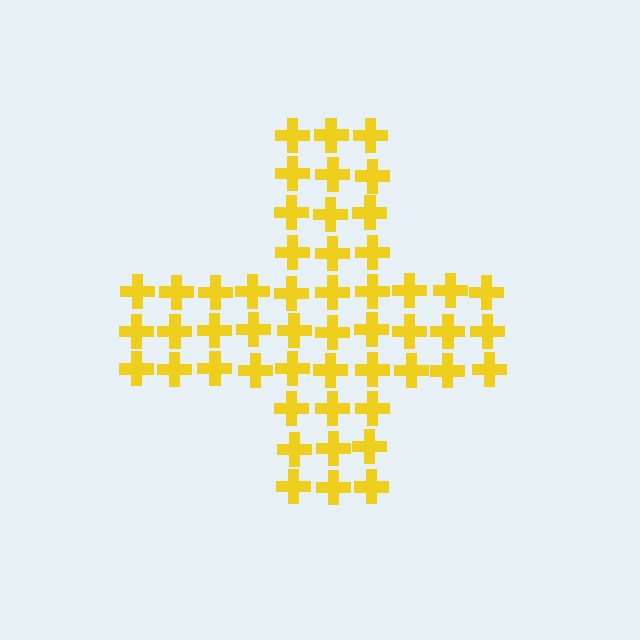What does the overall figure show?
The overall figure shows a cross.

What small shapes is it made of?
It is made of small crosses.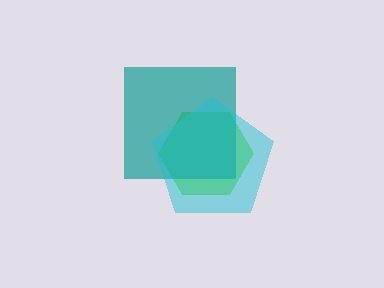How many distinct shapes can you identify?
There are 3 distinct shapes: a lime hexagon, a teal square, a cyan pentagon.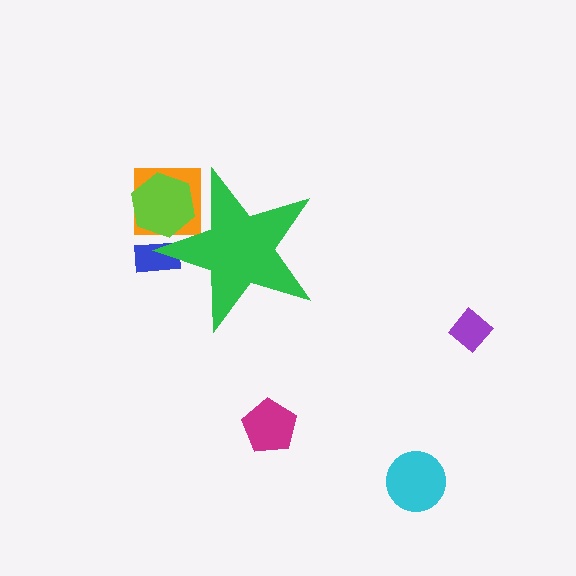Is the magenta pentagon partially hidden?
No, the magenta pentagon is fully visible.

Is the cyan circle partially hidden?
No, the cyan circle is fully visible.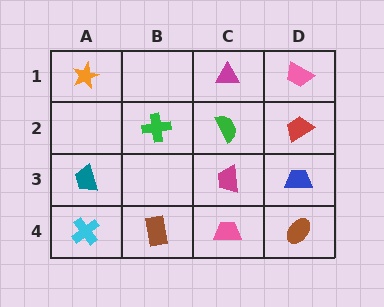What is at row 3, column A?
A teal trapezoid.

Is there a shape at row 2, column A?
No, that cell is empty.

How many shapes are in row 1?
3 shapes.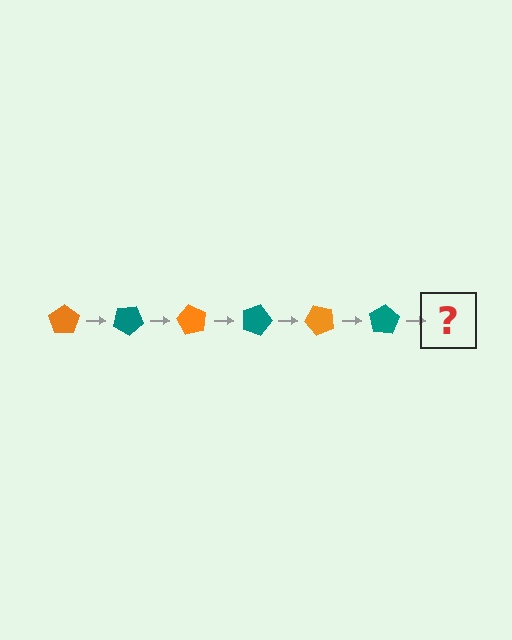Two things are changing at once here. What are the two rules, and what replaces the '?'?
The two rules are that it rotates 30 degrees each step and the color cycles through orange and teal. The '?' should be an orange pentagon, rotated 180 degrees from the start.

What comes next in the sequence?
The next element should be an orange pentagon, rotated 180 degrees from the start.